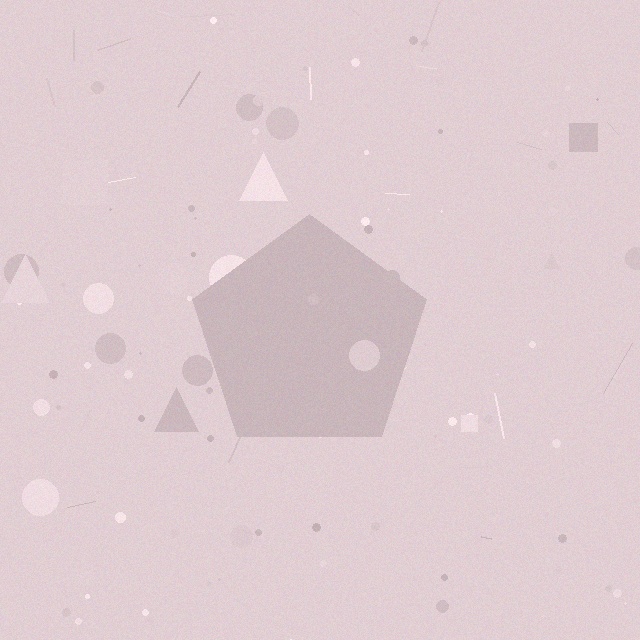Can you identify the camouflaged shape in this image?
The camouflaged shape is a pentagon.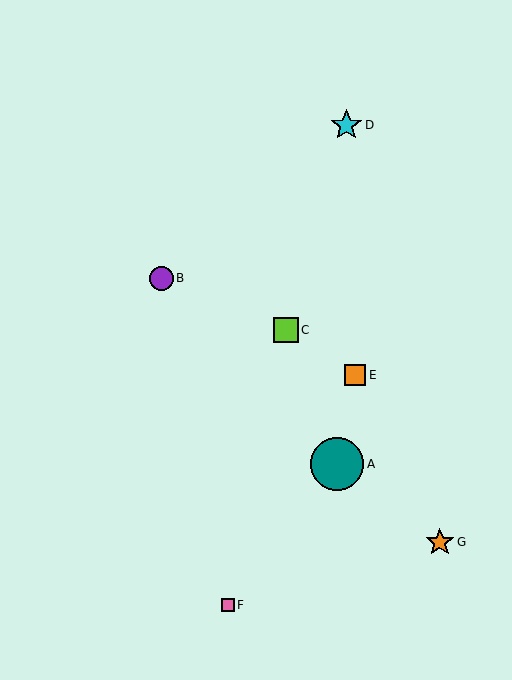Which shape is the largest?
The teal circle (labeled A) is the largest.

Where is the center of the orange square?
The center of the orange square is at (355, 375).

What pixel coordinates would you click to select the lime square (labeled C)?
Click at (286, 330) to select the lime square C.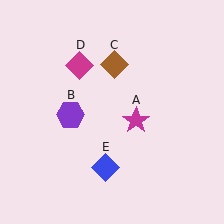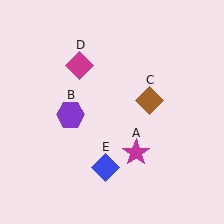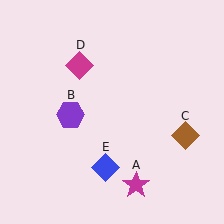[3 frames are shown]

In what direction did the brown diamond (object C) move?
The brown diamond (object C) moved down and to the right.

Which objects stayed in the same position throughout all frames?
Purple hexagon (object B) and magenta diamond (object D) and blue diamond (object E) remained stationary.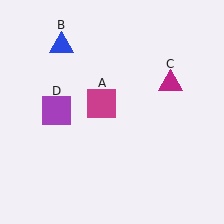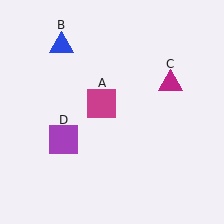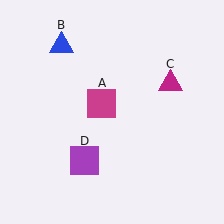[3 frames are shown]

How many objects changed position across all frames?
1 object changed position: purple square (object D).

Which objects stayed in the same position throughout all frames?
Magenta square (object A) and blue triangle (object B) and magenta triangle (object C) remained stationary.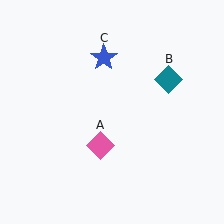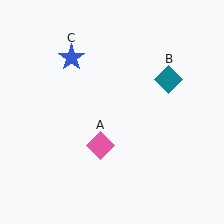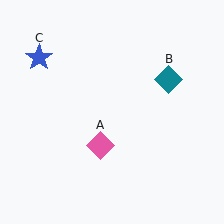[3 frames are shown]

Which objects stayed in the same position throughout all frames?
Pink diamond (object A) and teal diamond (object B) remained stationary.